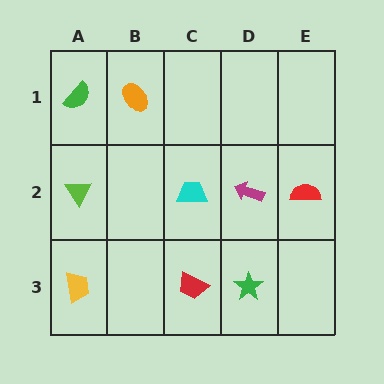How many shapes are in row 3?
3 shapes.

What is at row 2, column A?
A lime triangle.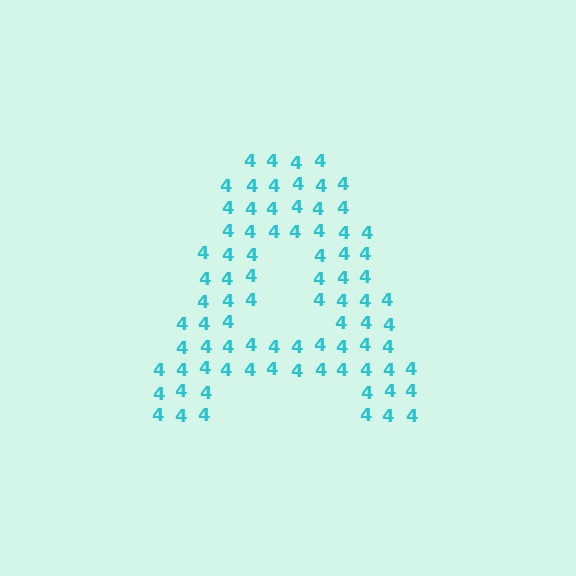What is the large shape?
The large shape is the letter A.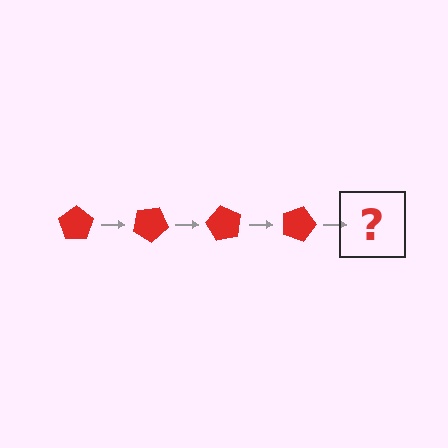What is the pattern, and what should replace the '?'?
The pattern is that the pentagon rotates 30 degrees each step. The '?' should be a red pentagon rotated 120 degrees.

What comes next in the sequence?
The next element should be a red pentagon rotated 120 degrees.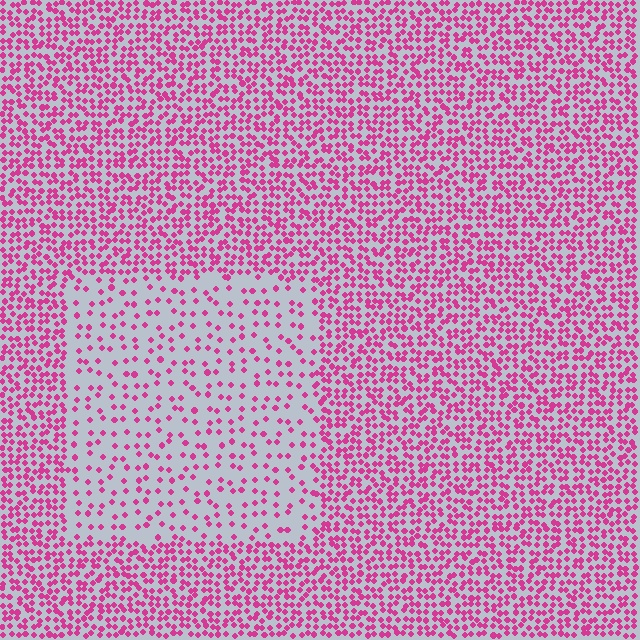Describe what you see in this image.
The image contains small magenta elements arranged at two different densities. A rectangle-shaped region is visible where the elements are less densely packed than the surrounding area.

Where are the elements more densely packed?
The elements are more densely packed outside the rectangle boundary.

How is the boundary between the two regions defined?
The boundary is defined by a change in element density (approximately 2.6x ratio). All elements are the same color, size, and shape.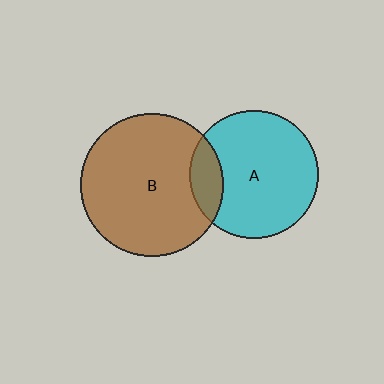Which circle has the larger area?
Circle B (brown).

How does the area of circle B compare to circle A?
Approximately 1.2 times.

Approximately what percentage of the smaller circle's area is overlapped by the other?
Approximately 15%.